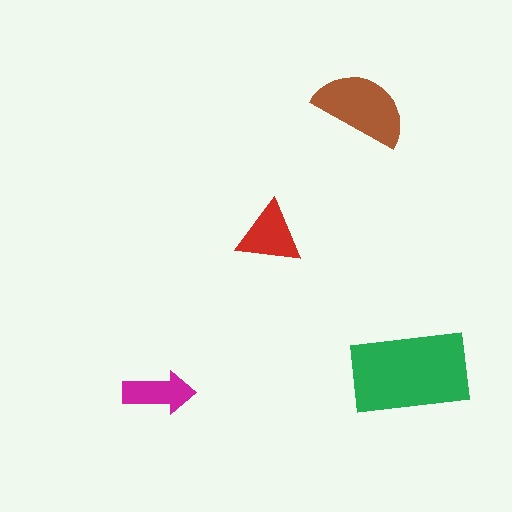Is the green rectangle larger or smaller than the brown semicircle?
Larger.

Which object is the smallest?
The magenta arrow.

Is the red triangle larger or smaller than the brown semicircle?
Smaller.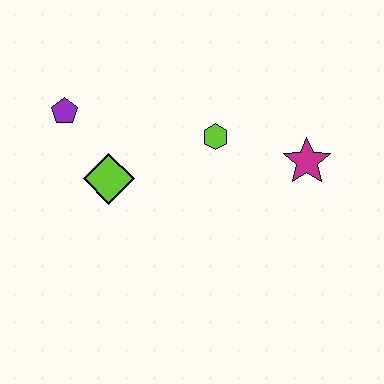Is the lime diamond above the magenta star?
No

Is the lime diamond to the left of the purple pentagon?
No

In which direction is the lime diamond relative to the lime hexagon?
The lime diamond is to the left of the lime hexagon.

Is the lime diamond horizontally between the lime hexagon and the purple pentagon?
Yes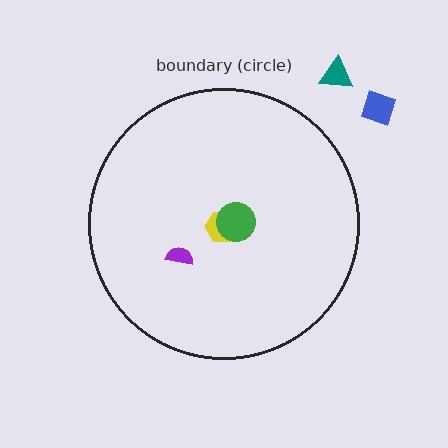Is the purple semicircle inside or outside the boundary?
Inside.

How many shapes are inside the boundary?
3 inside, 2 outside.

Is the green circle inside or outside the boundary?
Inside.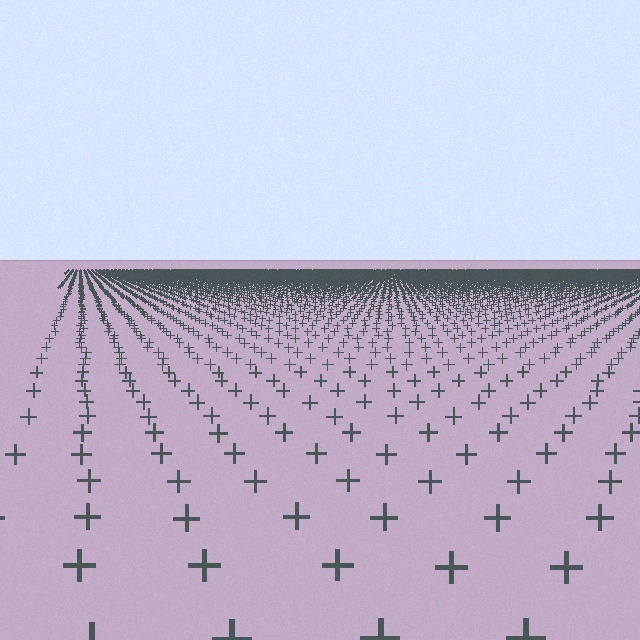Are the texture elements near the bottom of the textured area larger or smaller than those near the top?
Larger. Near the bottom, elements are closer to the viewer and appear at a bigger on-screen size.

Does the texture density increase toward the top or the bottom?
Density increases toward the top.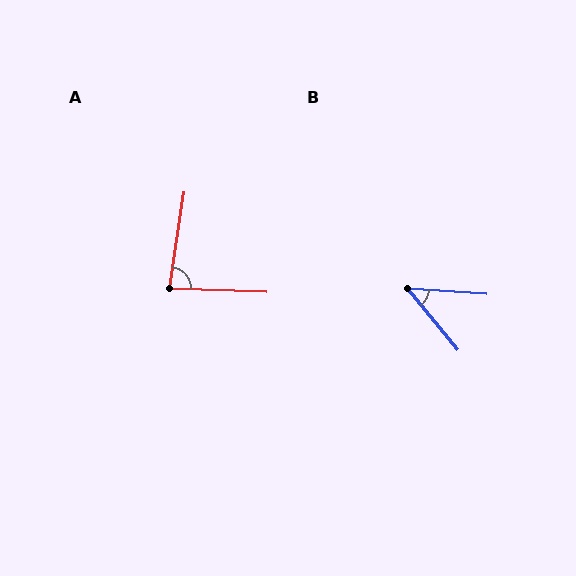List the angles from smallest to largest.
B (47°), A (84°).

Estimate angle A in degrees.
Approximately 84 degrees.